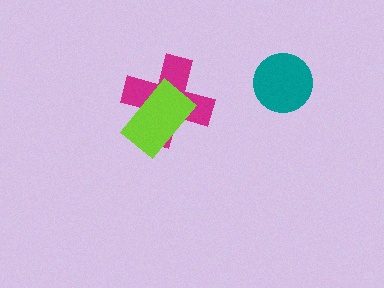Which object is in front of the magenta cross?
The lime rectangle is in front of the magenta cross.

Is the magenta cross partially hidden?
Yes, it is partially covered by another shape.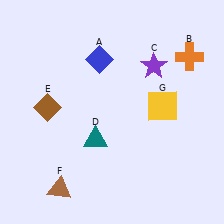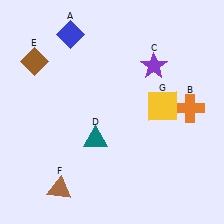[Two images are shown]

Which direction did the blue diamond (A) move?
The blue diamond (A) moved left.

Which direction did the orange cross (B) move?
The orange cross (B) moved down.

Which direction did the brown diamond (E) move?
The brown diamond (E) moved up.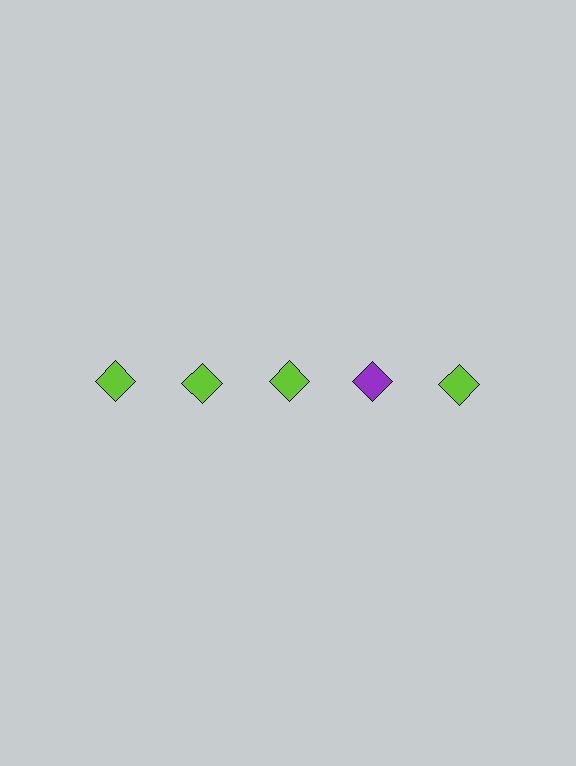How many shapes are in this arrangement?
There are 5 shapes arranged in a grid pattern.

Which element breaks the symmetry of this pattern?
The purple diamond in the top row, second from right column breaks the symmetry. All other shapes are lime diamonds.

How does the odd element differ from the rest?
It has a different color: purple instead of lime.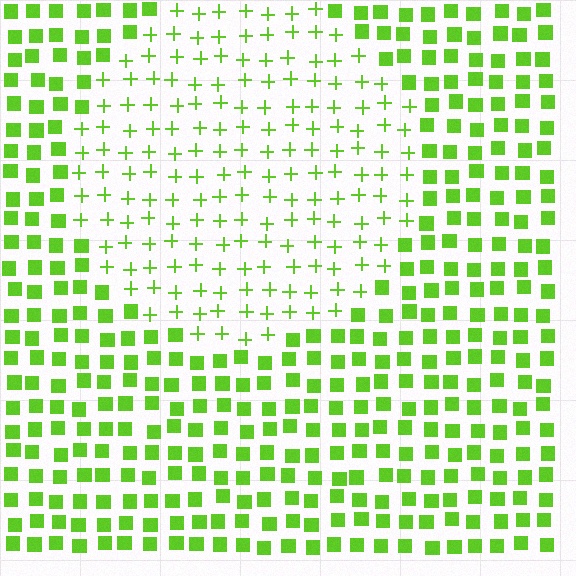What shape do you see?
I see a circle.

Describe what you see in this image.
The image is filled with small lime elements arranged in a uniform grid. A circle-shaped region contains plus signs, while the surrounding area contains squares. The boundary is defined purely by the change in element shape.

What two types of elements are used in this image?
The image uses plus signs inside the circle region and squares outside it.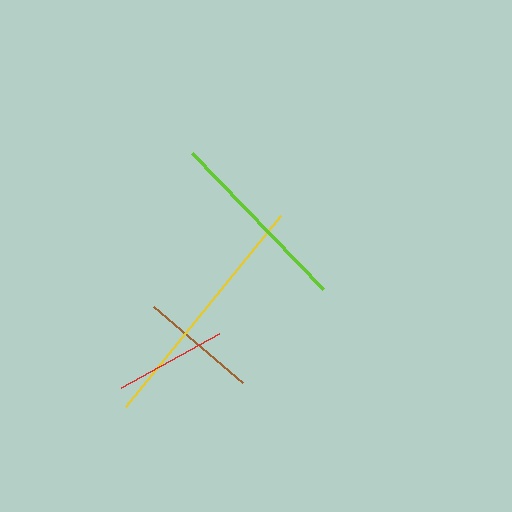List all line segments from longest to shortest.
From longest to shortest: yellow, lime, brown, red.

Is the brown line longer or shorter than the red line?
The brown line is longer than the red line.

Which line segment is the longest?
The yellow line is the longest at approximately 246 pixels.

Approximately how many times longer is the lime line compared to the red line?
The lime line is approximately 1.7 times the length of the red line.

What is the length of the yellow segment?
The yellow segment is approximately 246 pixels long.